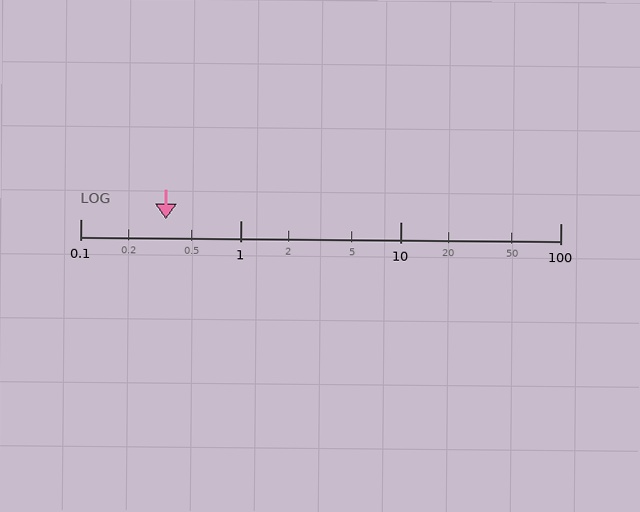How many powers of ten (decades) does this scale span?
The scale spans 3 decades, from 0.1 to 100.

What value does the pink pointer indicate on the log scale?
The pointer indicates approximately 0.34.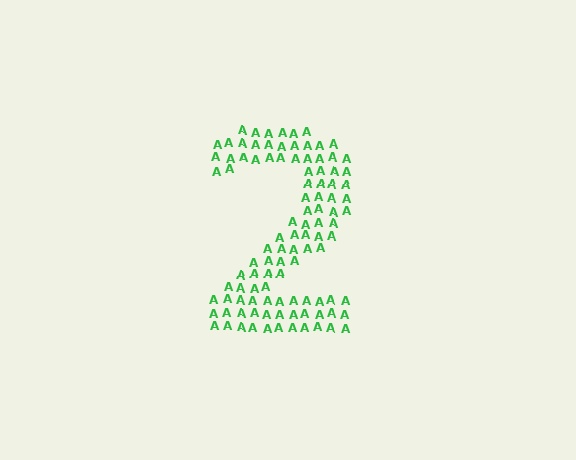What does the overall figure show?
The overall figure shows the digit 2.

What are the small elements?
The small elements are letter A's.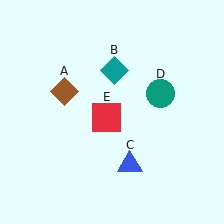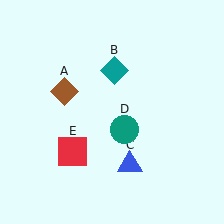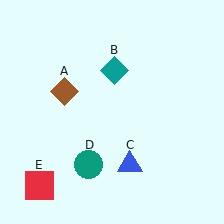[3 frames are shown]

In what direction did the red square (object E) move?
The red square (object E) moved down and to the left.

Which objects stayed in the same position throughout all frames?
Brown diamond (object A) and teal diamond (object B) and blue triangle (object C) remained stationary.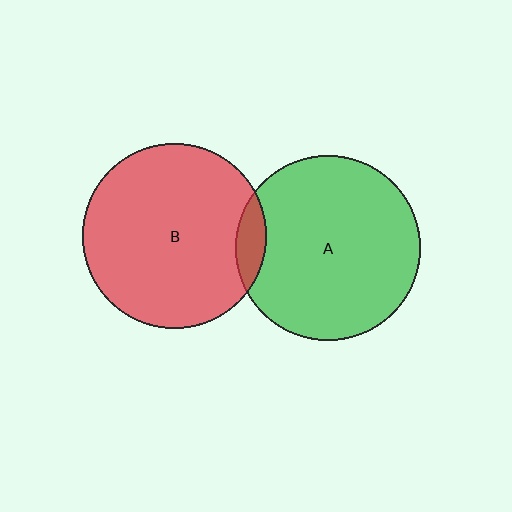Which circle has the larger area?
Circle A (green).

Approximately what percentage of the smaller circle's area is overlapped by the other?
Approximately 10%.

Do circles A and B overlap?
Yes.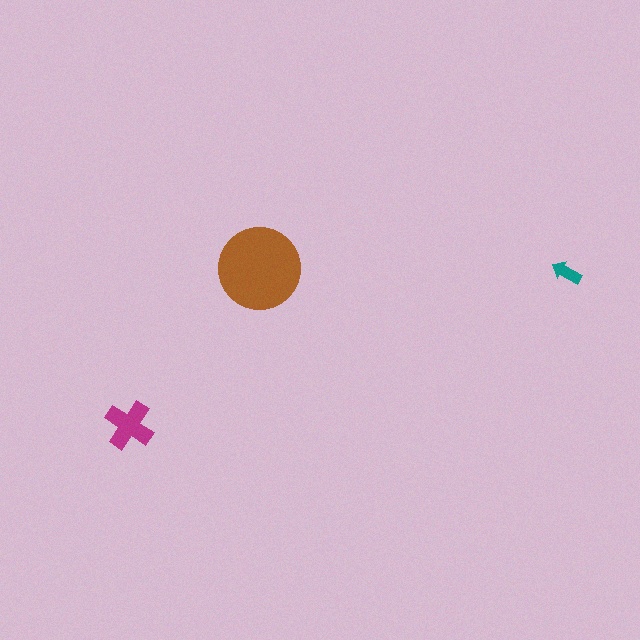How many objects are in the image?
There are 3 objects in the image.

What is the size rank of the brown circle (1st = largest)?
1st.